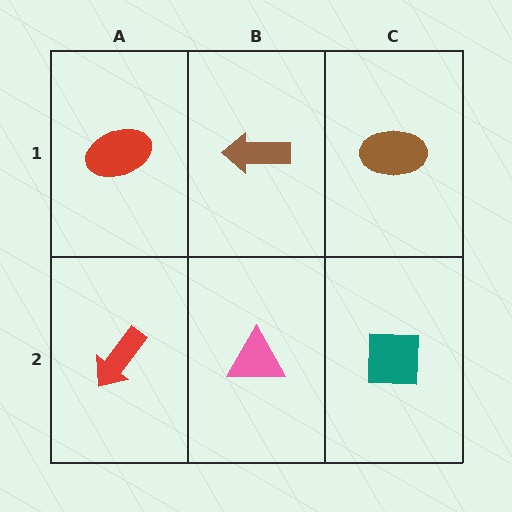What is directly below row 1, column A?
A red arrow.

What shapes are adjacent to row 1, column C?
A teal square (row 2, column C), a brown arrow (row 1, column B).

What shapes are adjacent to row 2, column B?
A brown arrow (row 1, column B), a red arrow (row 2, column A), a teal square (row 2, column C).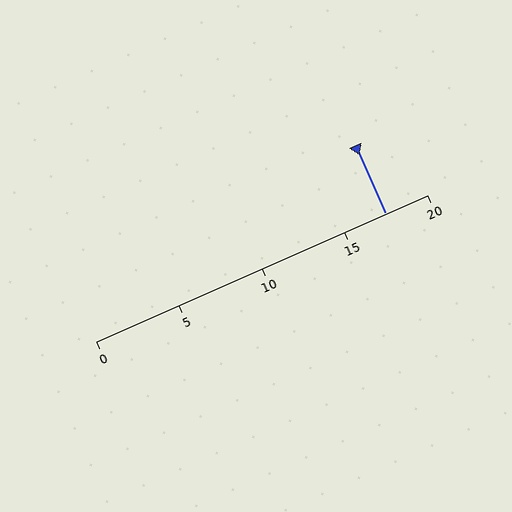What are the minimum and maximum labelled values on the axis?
The axis runs from 0 to 20.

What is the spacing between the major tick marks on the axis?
The major ticks are spaced 5 apart.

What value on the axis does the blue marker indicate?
The marker indicates approximately 17.5.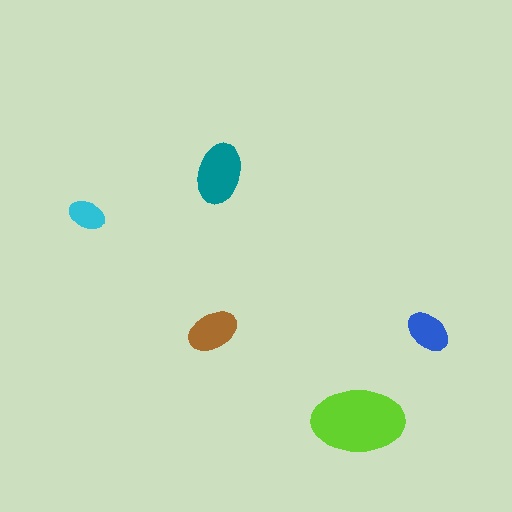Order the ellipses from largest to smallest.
the lime one, the teal one, the brown one, the blue one, the cyan one.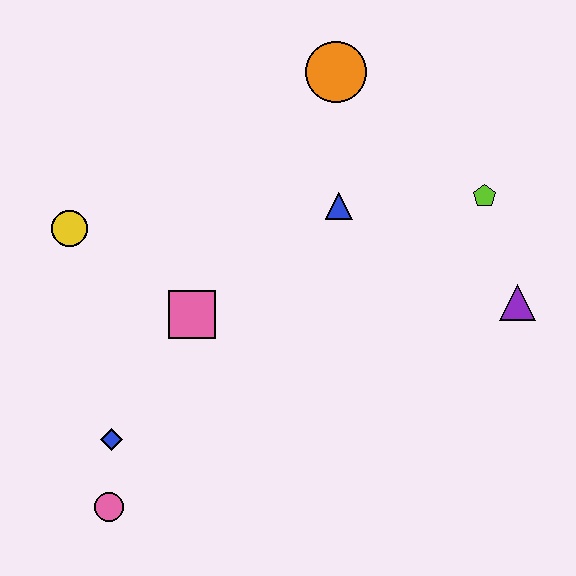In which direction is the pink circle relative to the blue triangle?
The pink circle is below the blue triangle.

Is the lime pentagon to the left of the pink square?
No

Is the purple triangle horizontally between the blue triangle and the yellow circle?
No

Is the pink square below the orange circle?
Yes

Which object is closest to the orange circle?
The blue triangle is closest to the orange circle.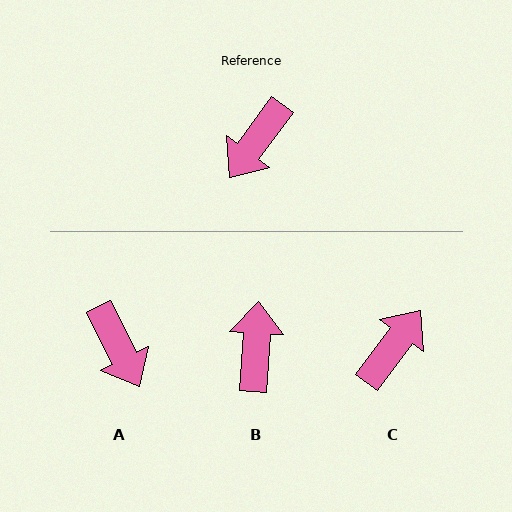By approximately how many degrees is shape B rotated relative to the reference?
Approximately 148 degrees clockwise.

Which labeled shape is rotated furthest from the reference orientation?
C, about 180 degrees away.